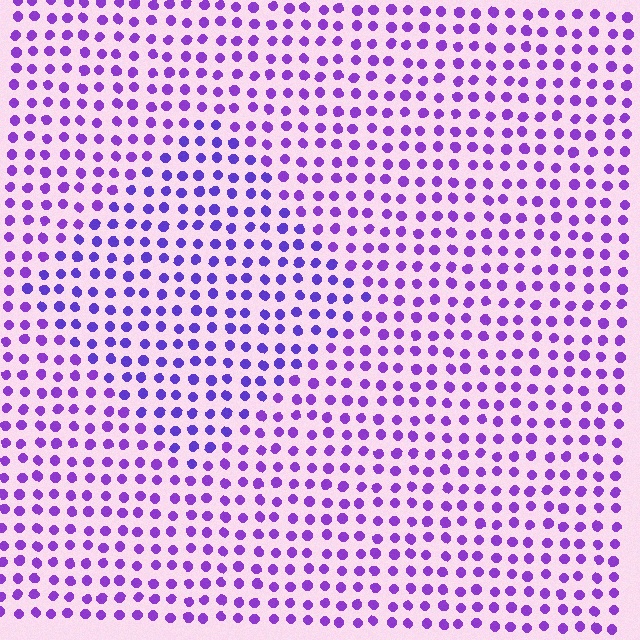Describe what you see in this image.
The image is filled with small purple elements in a uniform arrangement. A diamond-shaped region is visible where the elements are tinted to a slightly different hue, forming a subtle color boundary.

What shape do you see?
I see a diamond.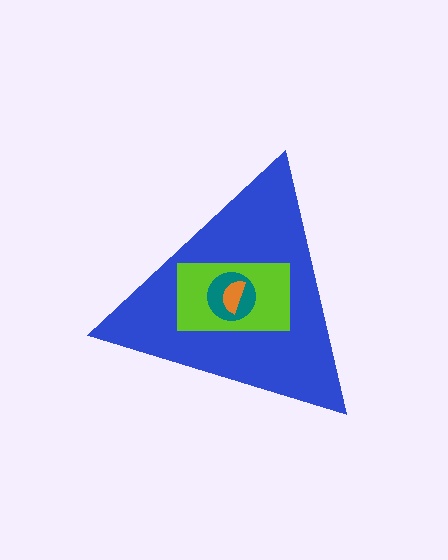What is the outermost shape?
The blue triangle.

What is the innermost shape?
The orange semicircle.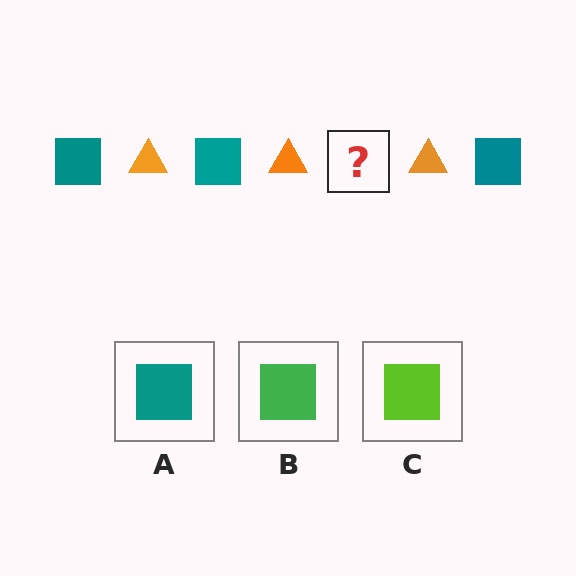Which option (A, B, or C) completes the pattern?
A.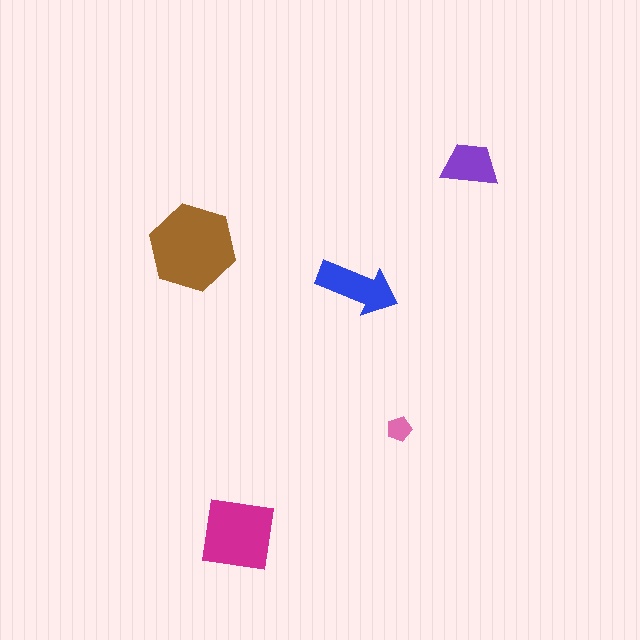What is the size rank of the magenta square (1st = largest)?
2nd.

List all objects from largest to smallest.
The brown hexagon, the magenta square, the blue arrow, the purple trapezoid, the pink pentagon.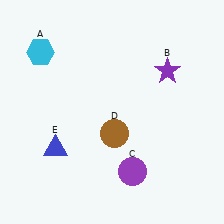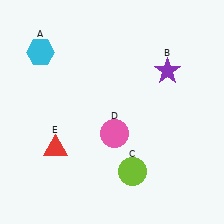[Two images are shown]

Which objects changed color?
C changed from purple to lime. D changed from brown to pink. E changed from blue to red.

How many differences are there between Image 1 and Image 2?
There are 3 differences between the two images.